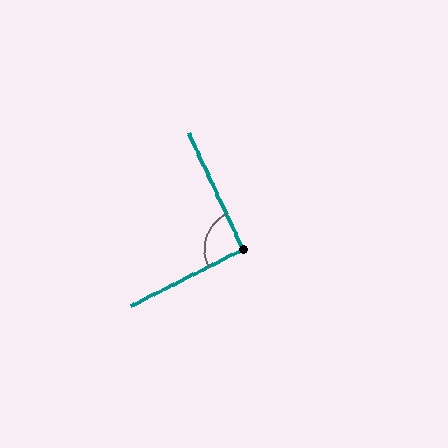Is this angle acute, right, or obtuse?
It is approximately a right angle.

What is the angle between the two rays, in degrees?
Approximately 91 degrees.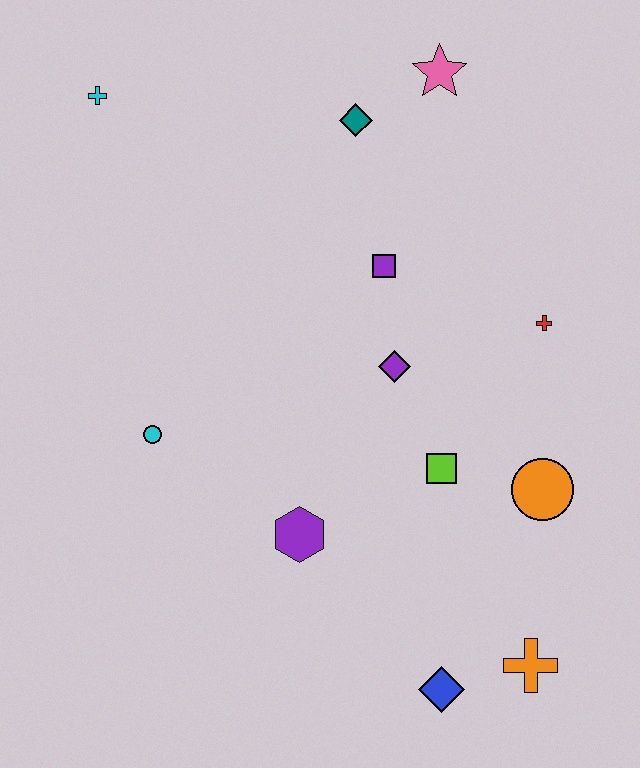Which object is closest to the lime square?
The orange circle is closest to the lime square.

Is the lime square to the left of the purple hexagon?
No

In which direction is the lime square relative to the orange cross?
The lime square is above the orange cross.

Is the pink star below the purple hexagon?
No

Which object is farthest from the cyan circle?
The pink star is farthest from the cyan circle.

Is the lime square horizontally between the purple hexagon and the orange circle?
Yes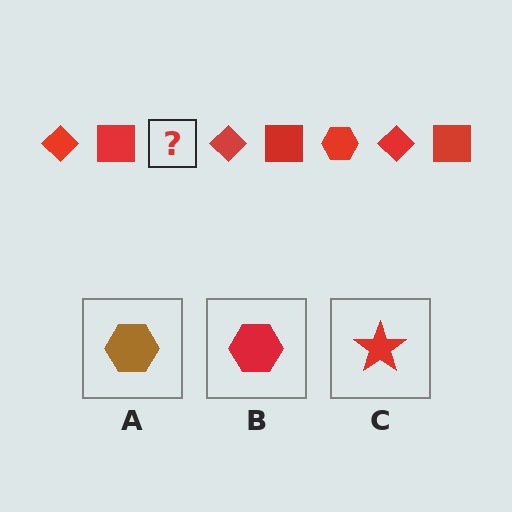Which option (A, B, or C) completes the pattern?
B.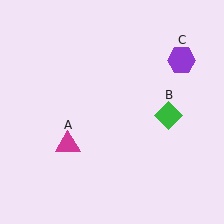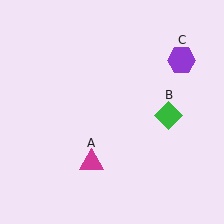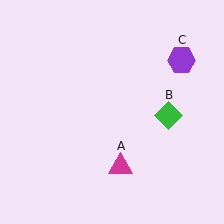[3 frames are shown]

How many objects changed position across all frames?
1 object changed position: magenta triangle (object A).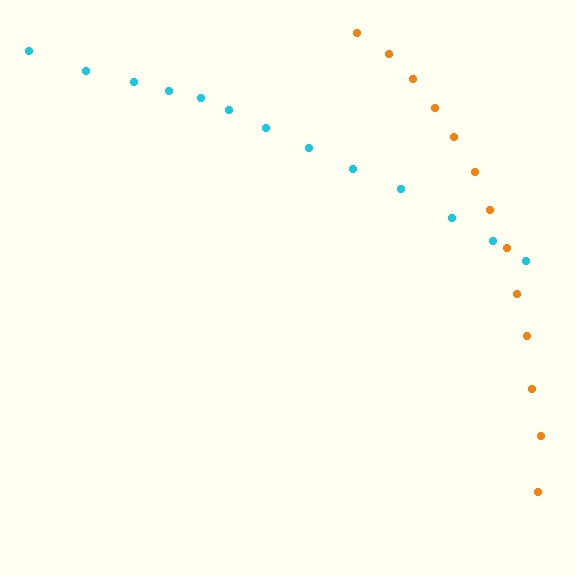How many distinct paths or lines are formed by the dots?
There are 2 distinct paths.